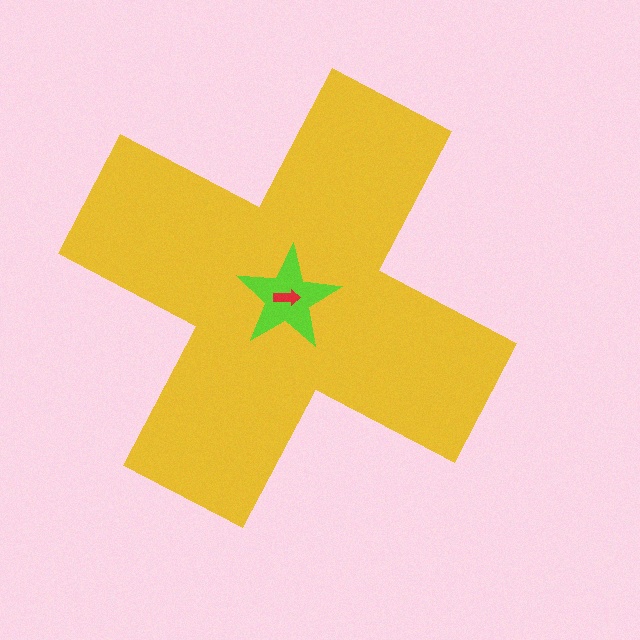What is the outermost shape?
The yellow cross.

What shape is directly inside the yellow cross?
The lime star.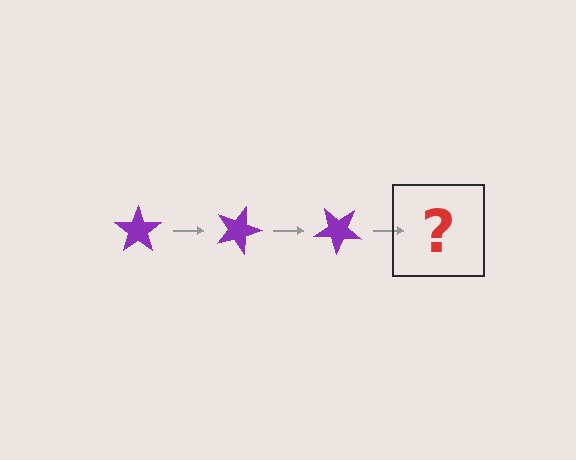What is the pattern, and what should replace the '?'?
The pattern is that the star rotates 20 degrees each step. The '?' should be a purple star rotated 60 degrees.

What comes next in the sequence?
The next element should be a purple star rotated 60 degrees.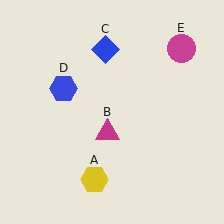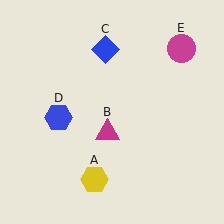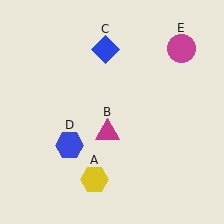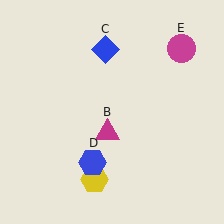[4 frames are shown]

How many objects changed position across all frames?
1 object changed position: blue hexagon (object D).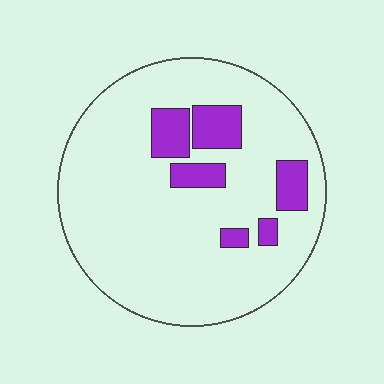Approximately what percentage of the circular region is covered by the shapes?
Approximately 15%.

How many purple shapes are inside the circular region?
6.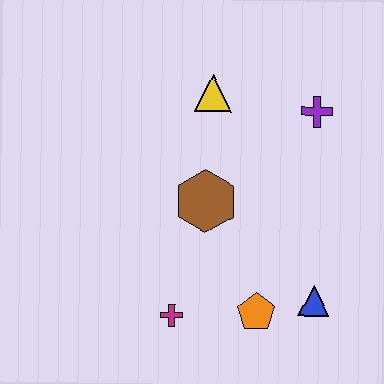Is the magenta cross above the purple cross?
No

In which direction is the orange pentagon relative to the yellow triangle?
The orange pentagon is below the yellow triangle.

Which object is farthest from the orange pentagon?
The yellow triangle is farthest from the orange pentagon.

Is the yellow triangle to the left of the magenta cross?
No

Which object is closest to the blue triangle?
The orange pentagon is closest to the blue triangle.